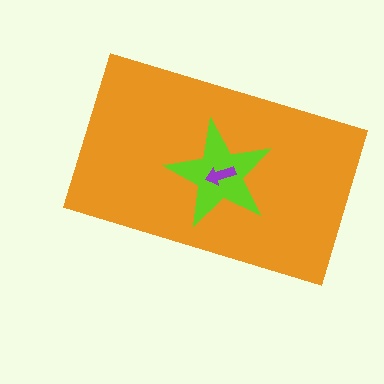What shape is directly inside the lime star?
The purple arrow.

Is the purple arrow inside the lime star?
Yes.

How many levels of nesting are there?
3.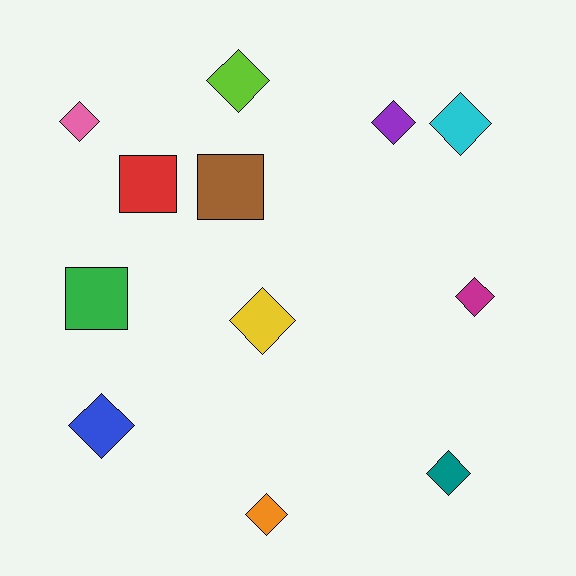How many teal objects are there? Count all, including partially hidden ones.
There is 1 teal object.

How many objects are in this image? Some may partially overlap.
There are 12 objects.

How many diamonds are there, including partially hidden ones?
There are 9 diamonds.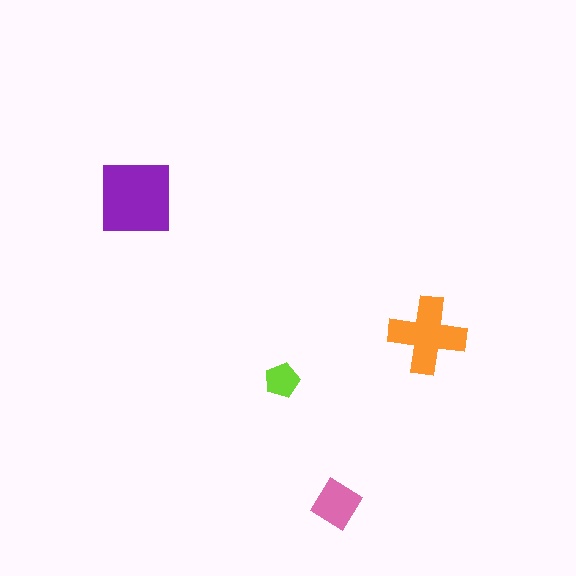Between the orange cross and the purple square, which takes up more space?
The purple square.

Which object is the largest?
The purple square.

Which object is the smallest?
The lime pentagon.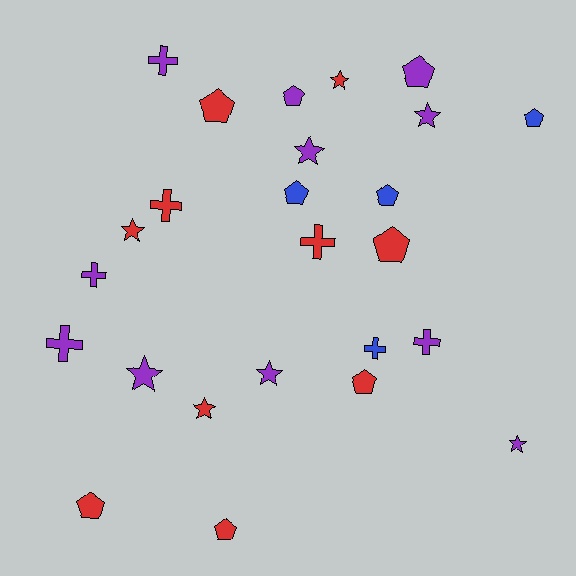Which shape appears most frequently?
Pentagon, with 10 objects.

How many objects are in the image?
There are 25 objects.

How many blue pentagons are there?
There are 3 blue pentagons.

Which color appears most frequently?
Purple, with 11 objects.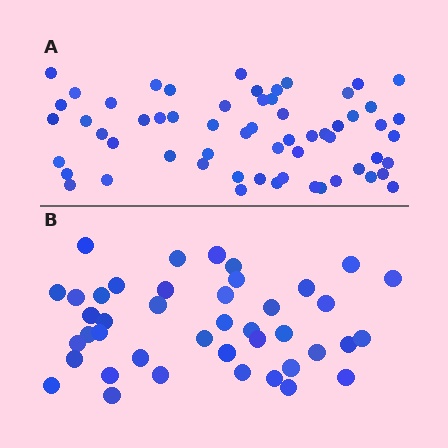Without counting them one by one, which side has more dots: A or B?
Region A (the top region) has more dots.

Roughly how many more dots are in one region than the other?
Region A has approximately 20 more dots than region B.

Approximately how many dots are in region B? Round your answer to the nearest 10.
About 40 dots. (The exact count is 42, which rounds to 40.)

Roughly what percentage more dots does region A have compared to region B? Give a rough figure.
About 45% more.